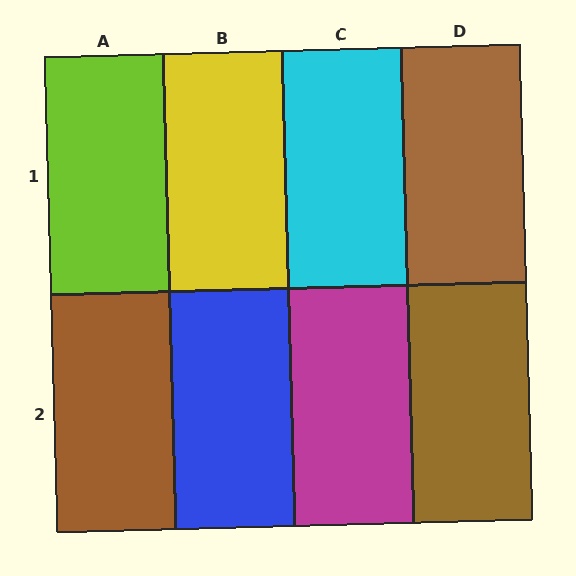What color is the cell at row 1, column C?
Cyan.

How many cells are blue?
1 cell is blue.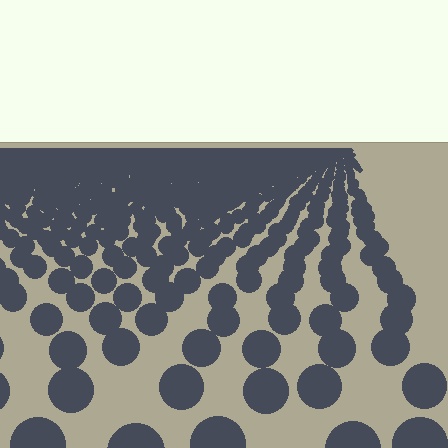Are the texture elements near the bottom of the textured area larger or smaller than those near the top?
Larger. Near the bottom, elements are closer to the viewer and appear at a bigger on-screen size.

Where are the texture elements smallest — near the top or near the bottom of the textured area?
Near the top.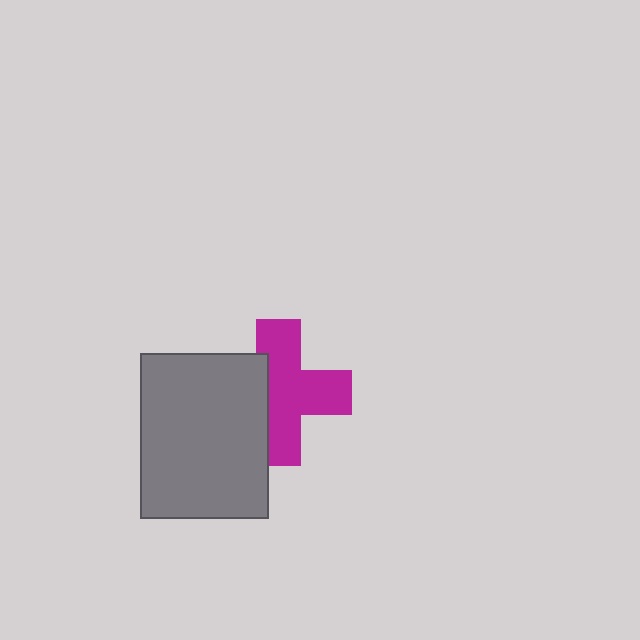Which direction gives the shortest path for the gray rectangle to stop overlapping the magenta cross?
Moving left gives the shortest separation.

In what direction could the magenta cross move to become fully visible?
The magenta cross could move right. That would shift it out from behind the gray rectangle entirely.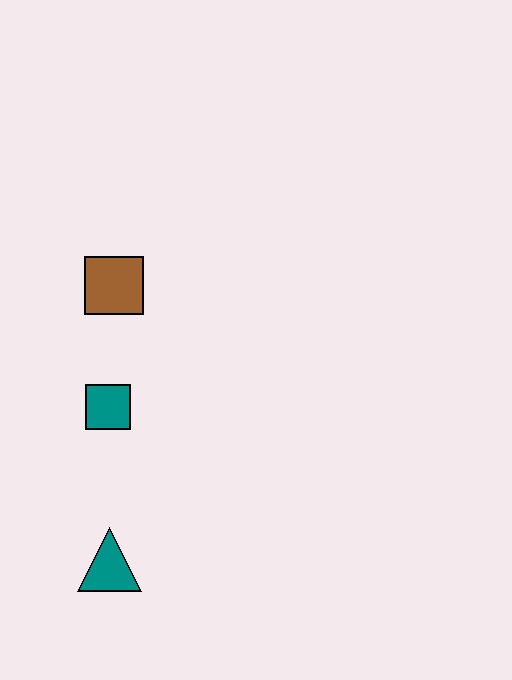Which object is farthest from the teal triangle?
The brown square is farthest from the teal triangle.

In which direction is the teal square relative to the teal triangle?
The teal square is above the teal triangle.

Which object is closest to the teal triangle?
The teal square is closest to the teal triangle.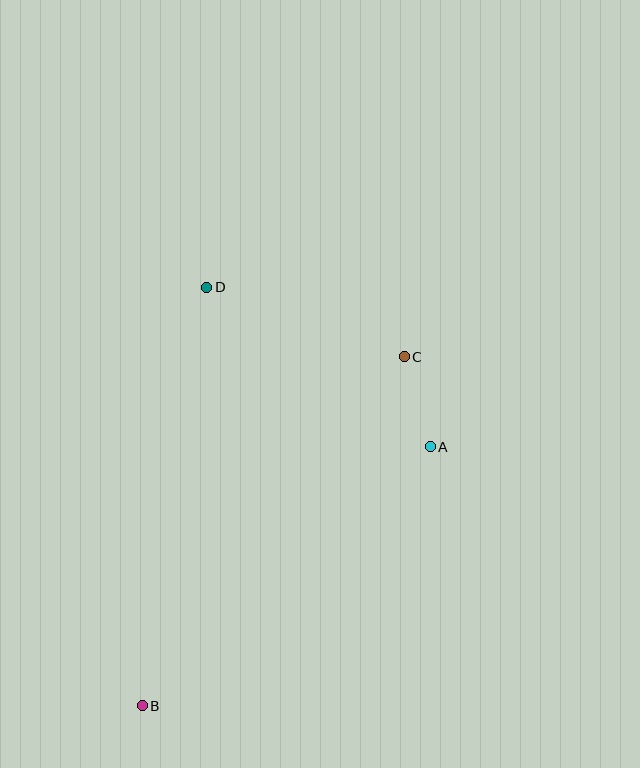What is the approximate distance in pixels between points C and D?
The distance between C and D is approximately 209 pixels.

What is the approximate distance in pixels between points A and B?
The distance between A and B is approximately 387 pixels.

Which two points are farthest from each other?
Points B and C are farthest from each other.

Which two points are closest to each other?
Points A and C are closest to each other.